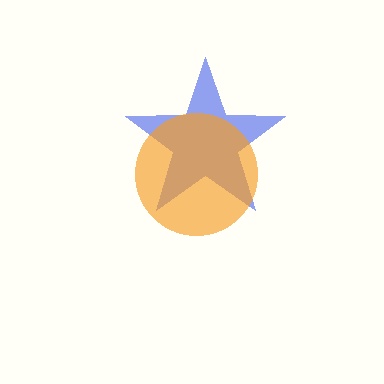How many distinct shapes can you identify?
There are 2 distinct shapes: a blue star, an orange circle.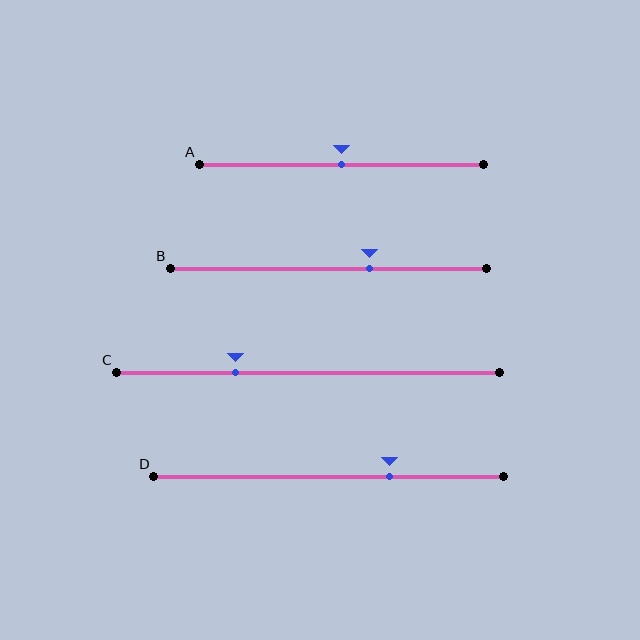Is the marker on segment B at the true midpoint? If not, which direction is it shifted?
No, the marker on segment B is shifted to the right by about 13% of the segment length.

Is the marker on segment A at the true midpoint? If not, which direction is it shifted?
Yes, the marker on segment A is at the true midpoint.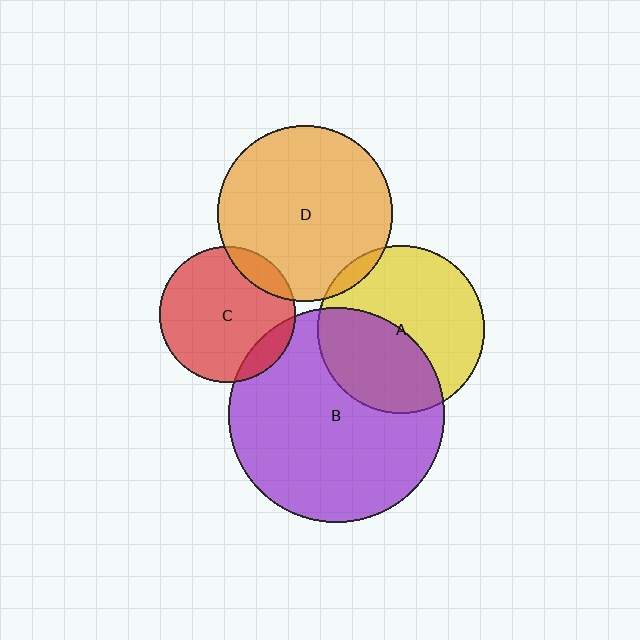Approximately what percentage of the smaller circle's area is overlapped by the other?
Approximately 5%.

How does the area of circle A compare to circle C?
Approximately 1.5 times.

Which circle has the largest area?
Circle B (purple).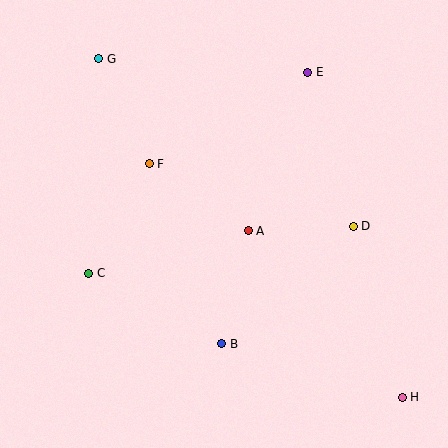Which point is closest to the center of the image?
Point A at (248, 231) is closest to the center.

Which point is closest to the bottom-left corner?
Point C is closest to the bottom-left corner.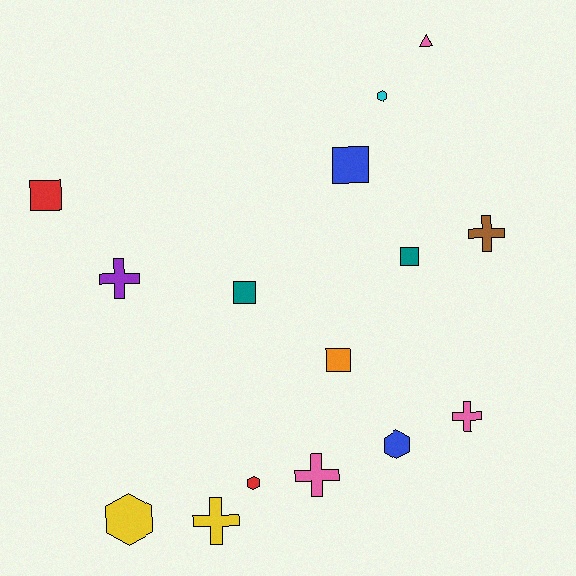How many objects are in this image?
There are 15 objects.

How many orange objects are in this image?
There is 1 orange object.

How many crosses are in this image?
There are 5 crosses.